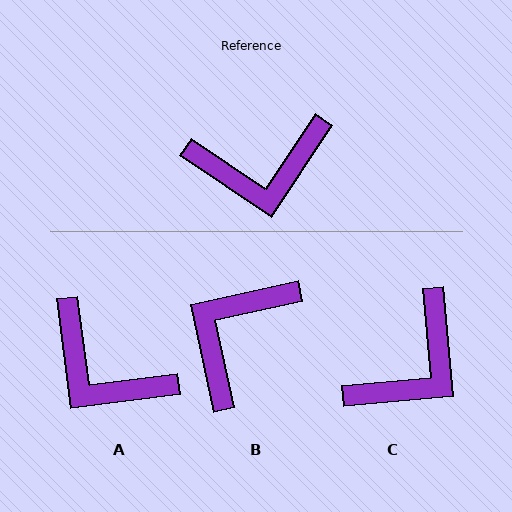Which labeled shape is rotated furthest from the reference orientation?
B, about 134 degrees away.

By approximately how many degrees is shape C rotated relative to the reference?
Approximately 39 degrees counter-clockwise.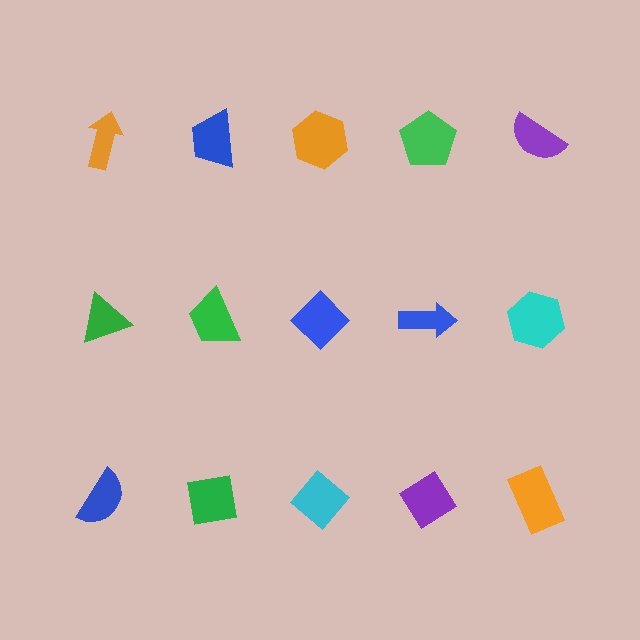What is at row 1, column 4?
A green pentagon.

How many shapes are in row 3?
5 shapes.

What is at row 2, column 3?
A blue diamond.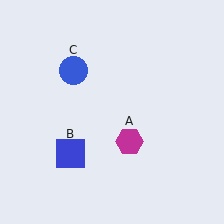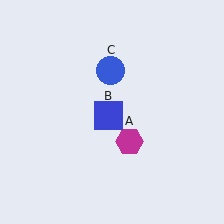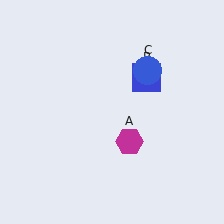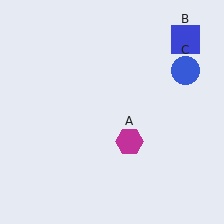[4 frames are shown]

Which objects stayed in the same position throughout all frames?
Magenta hexagon (object A) remained stationary.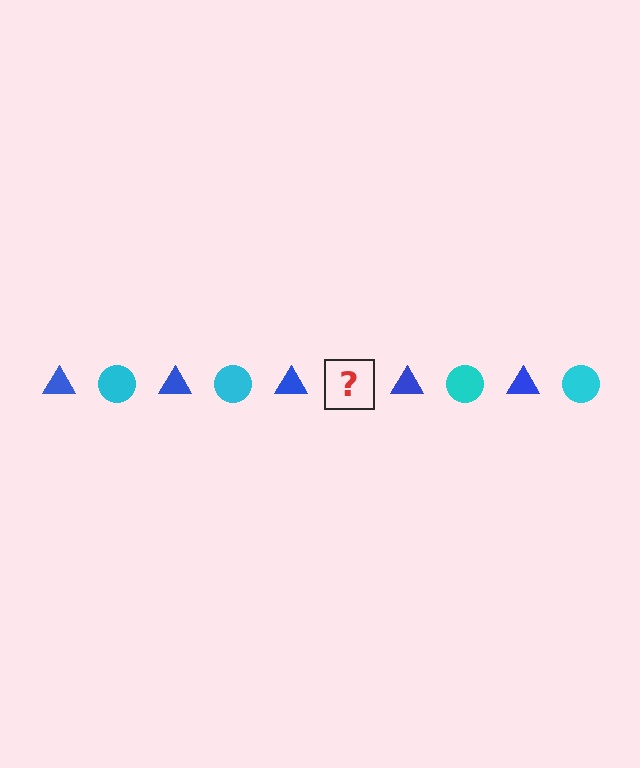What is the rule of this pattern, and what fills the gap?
The rule is that the pattern alternates between blue triangle and cyan circle. The gap should be filled with a cyan circle.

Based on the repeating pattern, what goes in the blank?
The blank should be a cyan circle.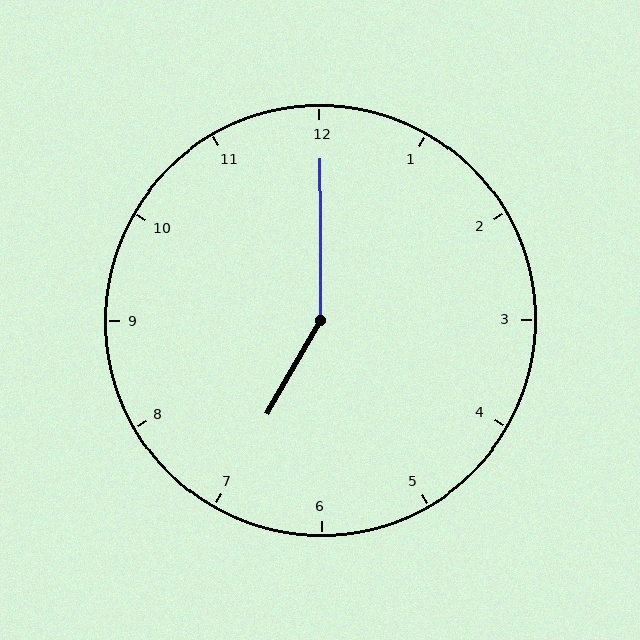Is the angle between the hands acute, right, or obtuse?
It is obtuse.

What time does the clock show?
7:00.